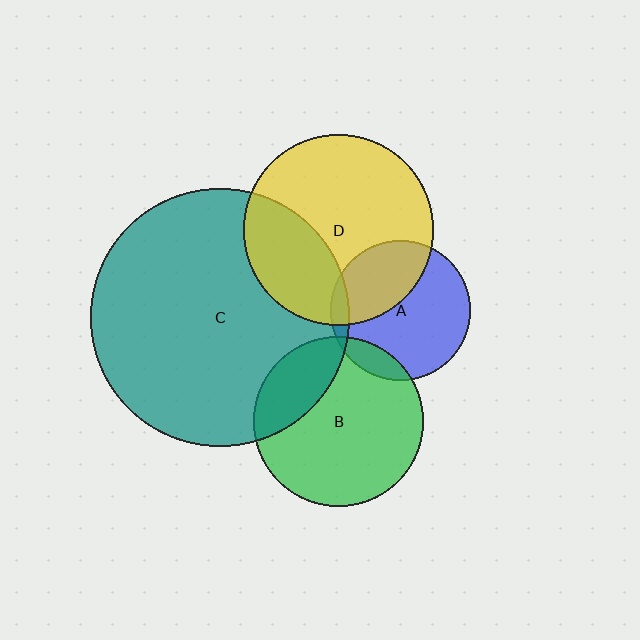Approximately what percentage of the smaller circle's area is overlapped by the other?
Approximately 30%.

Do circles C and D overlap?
Yes.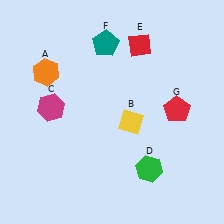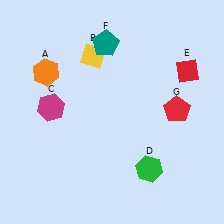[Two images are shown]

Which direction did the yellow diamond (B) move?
The yellow diamond (B) moved up.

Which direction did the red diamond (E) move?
The red diamond (E) moved right.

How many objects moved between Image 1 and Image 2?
2 objects moved between the two images.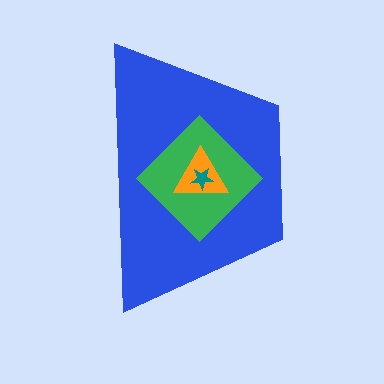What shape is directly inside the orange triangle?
The teal star.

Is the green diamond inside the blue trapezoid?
Yes.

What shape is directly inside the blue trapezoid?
The green diamond.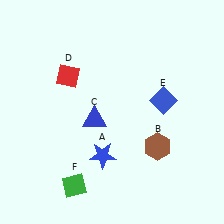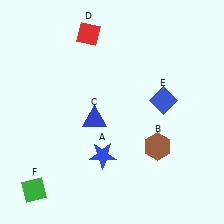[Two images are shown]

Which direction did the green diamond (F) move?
The green diamond (F) moved left.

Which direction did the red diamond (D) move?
The red diamond (D) moved up.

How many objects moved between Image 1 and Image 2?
2 objects moved between the two images.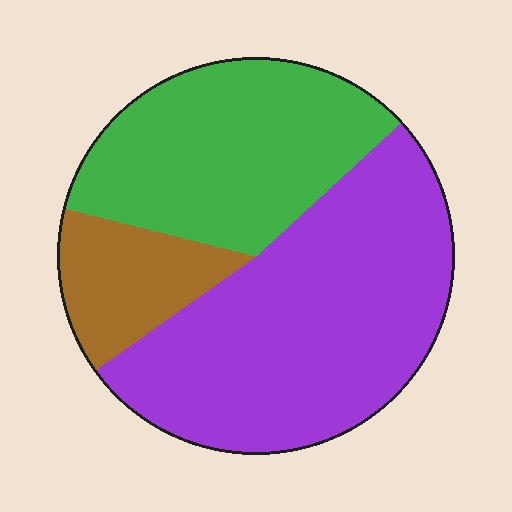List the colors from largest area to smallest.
From largest to smallest: purple, green, brown.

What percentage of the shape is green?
Green covers about 35% of the shape.